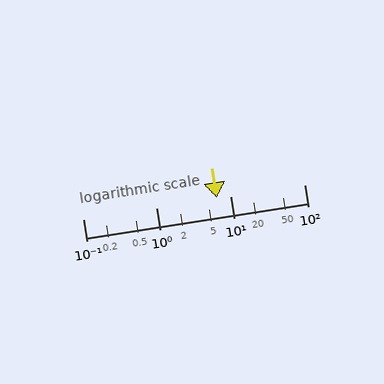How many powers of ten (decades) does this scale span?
The scale spans 3 decades, from 0.1 to 100.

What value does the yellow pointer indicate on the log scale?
The pointer indicates approximately 6.5.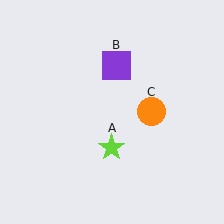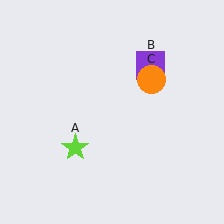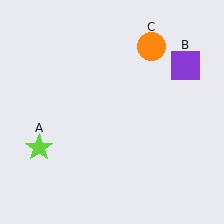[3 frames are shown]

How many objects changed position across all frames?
3 objects changed position: lime star (object A), purple square (object B), orange circle (object C).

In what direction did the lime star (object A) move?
The lime star (object A) moved left.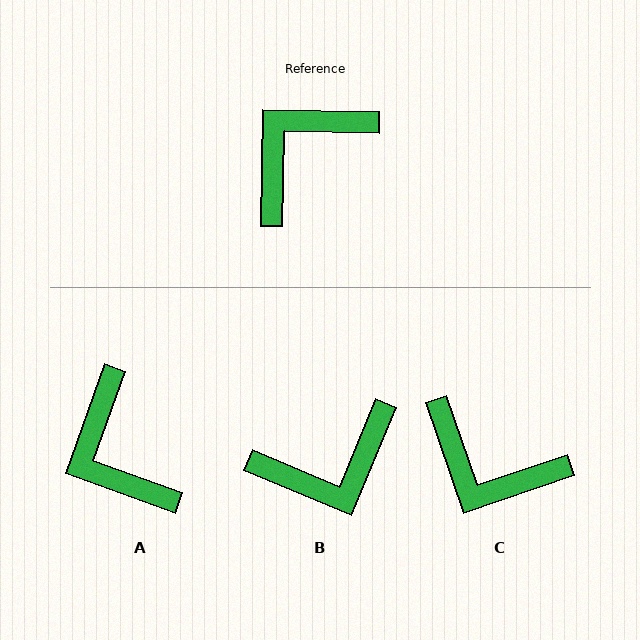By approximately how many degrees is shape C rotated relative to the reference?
Approximately 110 degrees counter-clockwise.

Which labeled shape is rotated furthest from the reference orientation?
B, about 159 degrees away.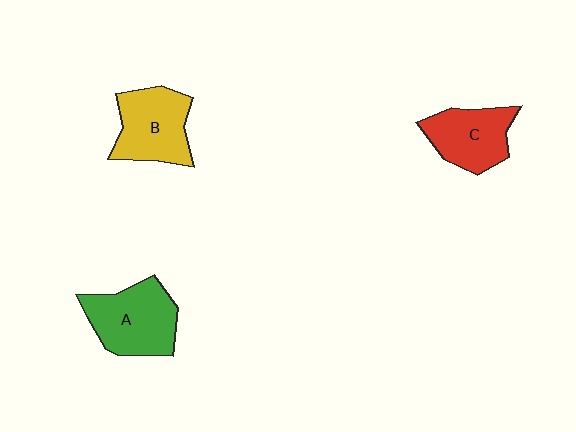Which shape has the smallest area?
Shape C (red).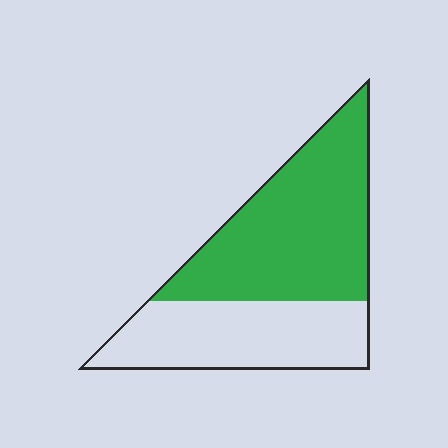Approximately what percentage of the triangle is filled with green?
Approximately 60%.